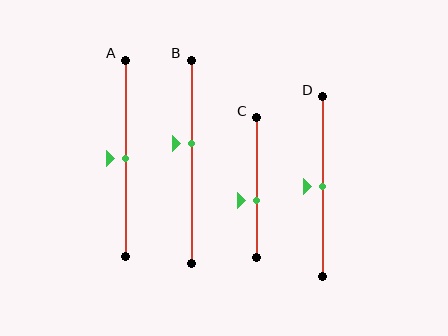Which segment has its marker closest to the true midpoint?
Segment A has its marker closest to the true midpoint.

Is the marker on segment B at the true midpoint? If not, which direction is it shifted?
No, the marker on segment B is shifted upward by about 9% of the segment length.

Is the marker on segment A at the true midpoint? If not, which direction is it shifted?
Yes, the marker on segment A is at the true midpoint.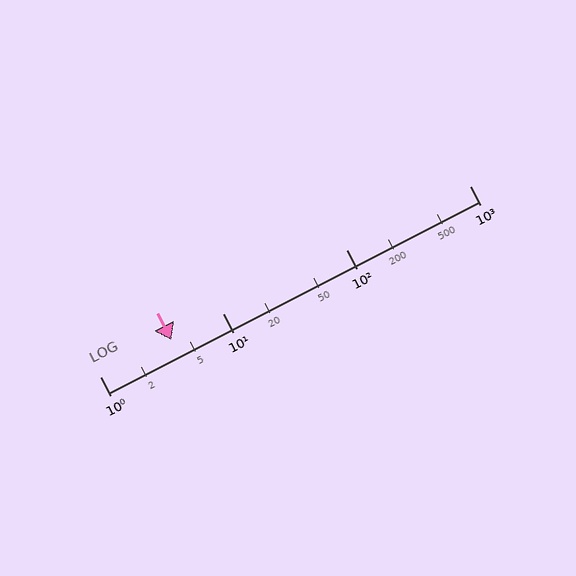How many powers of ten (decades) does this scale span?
The scale spans 3 decades, from 1 to 1000.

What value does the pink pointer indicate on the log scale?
The pointer indicates approximately 3.8.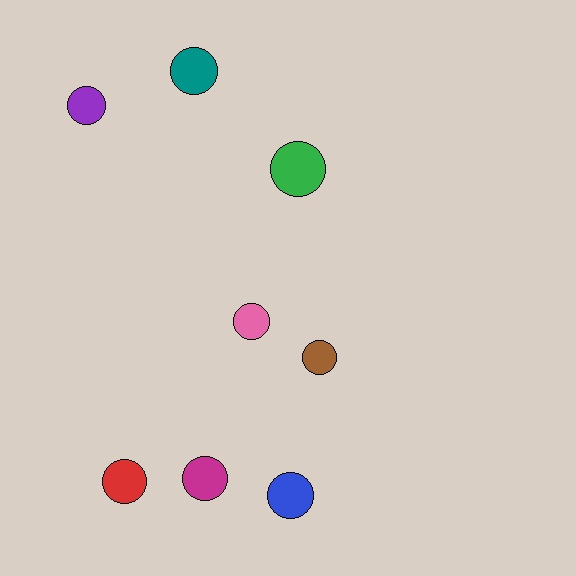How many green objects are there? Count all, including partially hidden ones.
There is 1 green object.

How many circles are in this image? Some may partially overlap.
There are 8 circles.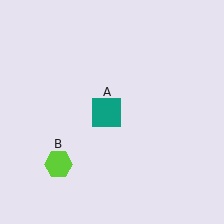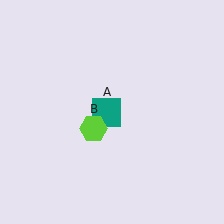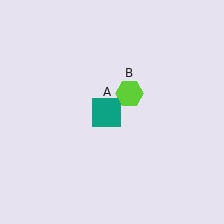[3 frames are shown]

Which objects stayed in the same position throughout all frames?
Teal square (object A) remained stationary.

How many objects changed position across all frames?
1 object changed position: lime hexagon (object B).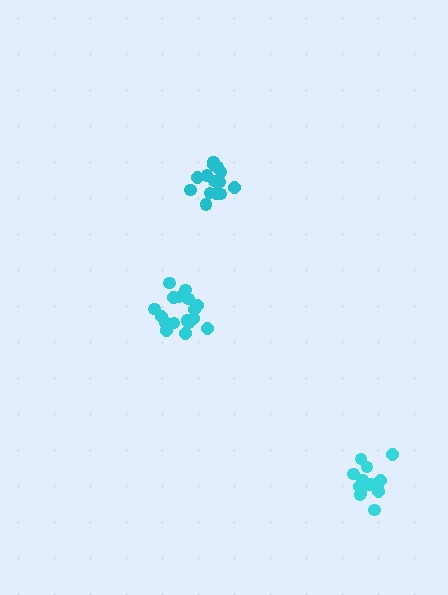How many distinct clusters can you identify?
There are 3 distinct clusters.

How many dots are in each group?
Group 1: 15 dots, Group 2: 14 dots, Group 3: 18 dots (47 total).